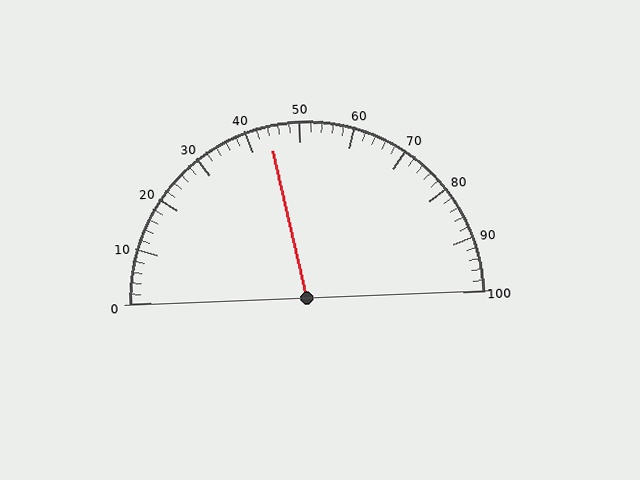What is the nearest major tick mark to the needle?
The nearest major tick mark is 40.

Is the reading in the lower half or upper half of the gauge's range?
The reading is in the lower half of the range (0 to 100).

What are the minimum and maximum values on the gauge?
The gauge ranges from 0 to 100.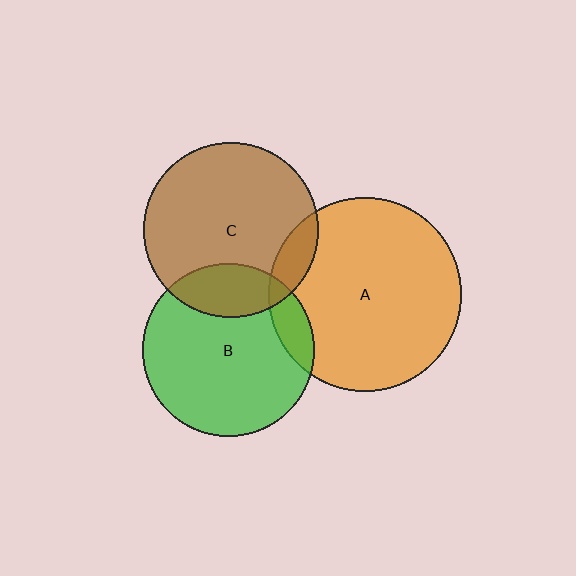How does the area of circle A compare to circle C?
Approximately 1.2 times.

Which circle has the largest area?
Circle A (orange).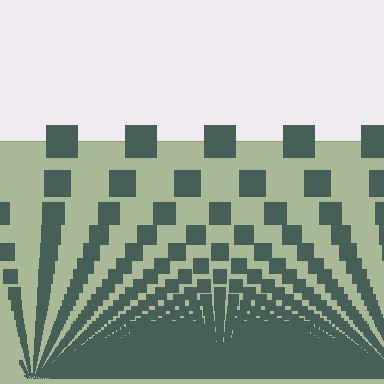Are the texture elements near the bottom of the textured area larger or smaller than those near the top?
Smaller. The gradient is inverted — elements near the bottom are smaller and denser.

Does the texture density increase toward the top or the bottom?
Density increases toward the bottom.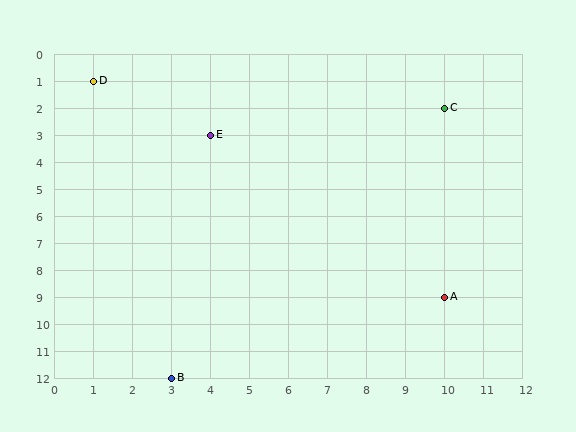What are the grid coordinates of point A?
Point A is at grid coordinates (10, 9).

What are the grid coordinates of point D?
Point D is at grid coordinates (1, 1).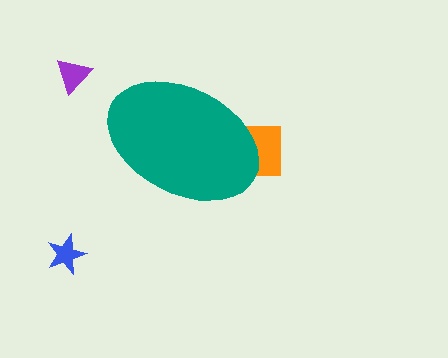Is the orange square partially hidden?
Yes, the orange square is partially hidden behind the teal ellipse.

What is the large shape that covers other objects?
A teal ellipse.